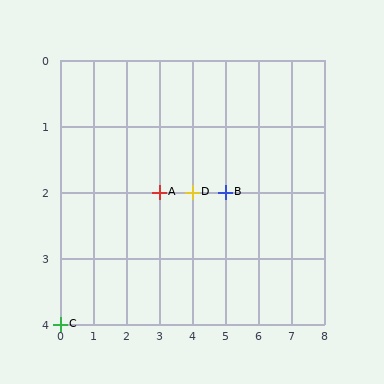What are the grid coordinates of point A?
Point A is at grid coordinates (3, 2).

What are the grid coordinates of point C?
Point C is at grid coordinates (0, 4).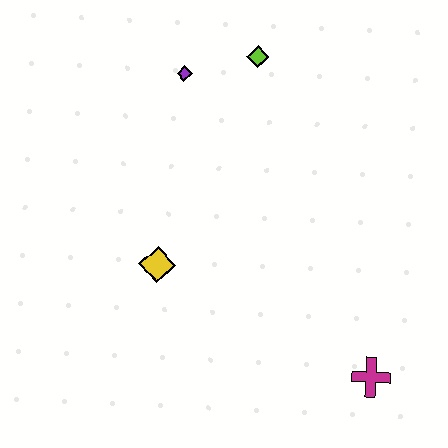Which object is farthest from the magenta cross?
The purple diamond is farthest from the magenta cross.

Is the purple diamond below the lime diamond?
Yes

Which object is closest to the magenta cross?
The yellow diamond is closest to the magenta cross.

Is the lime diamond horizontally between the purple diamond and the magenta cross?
Yes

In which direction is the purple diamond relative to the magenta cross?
The purple diamond is above the magenta cross.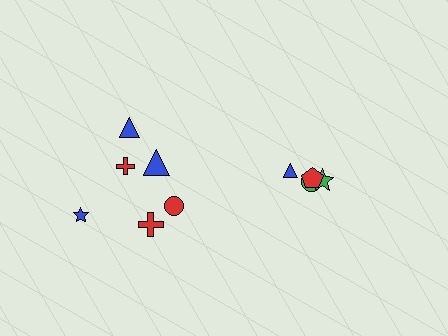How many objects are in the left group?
There are 6 objects.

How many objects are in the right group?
There are 4 objects.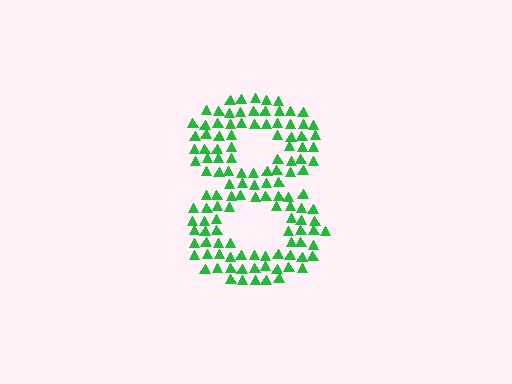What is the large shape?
The large shape is the digit 8.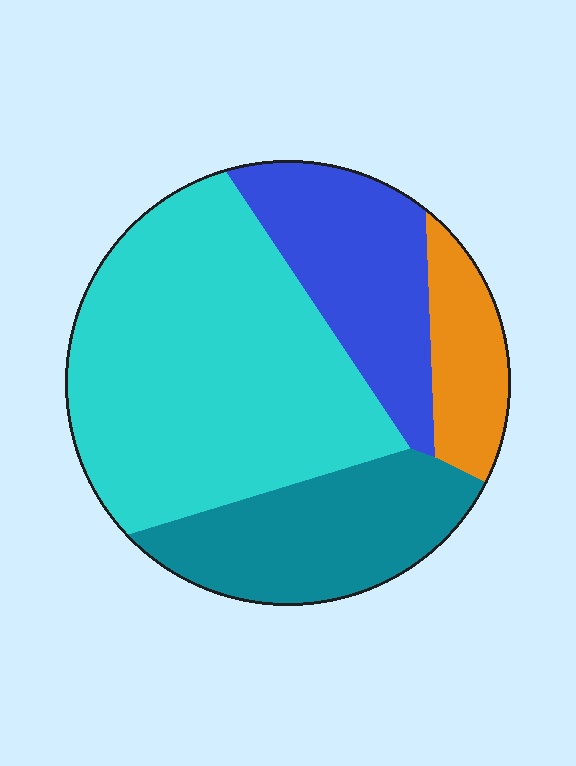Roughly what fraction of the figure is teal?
Teal covers about 20% of the figure.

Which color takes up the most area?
Cyan, at roughly 50%.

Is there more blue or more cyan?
Cyan.